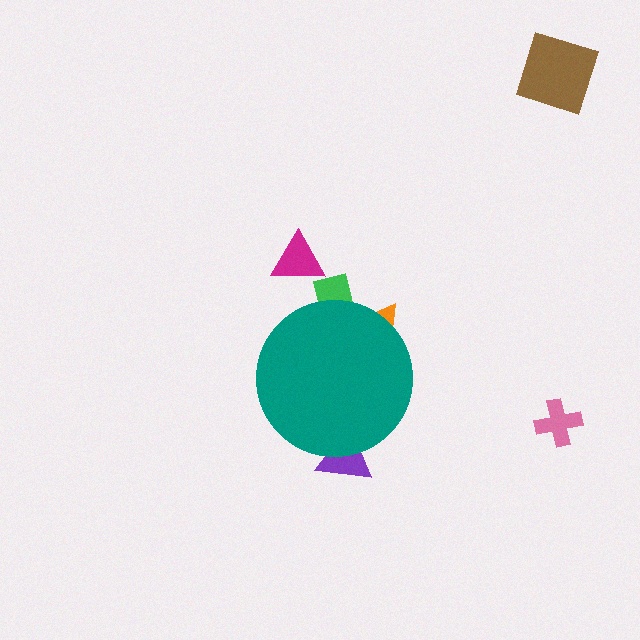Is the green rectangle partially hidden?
Yes, the green rectangle is partially hidden behind the teal circle.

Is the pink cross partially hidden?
No, the pink cross is fully visible.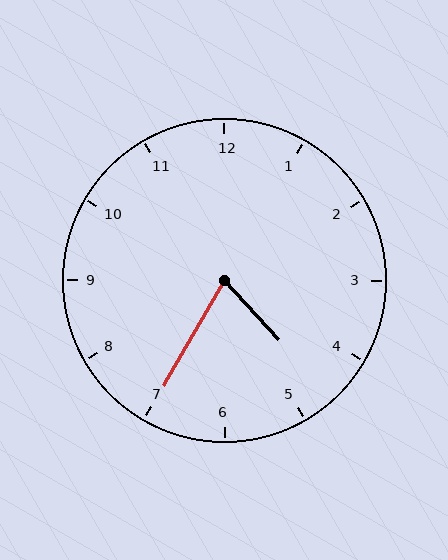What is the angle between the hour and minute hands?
Approximately 72 degrees.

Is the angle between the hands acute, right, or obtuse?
It is acute.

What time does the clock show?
4:35.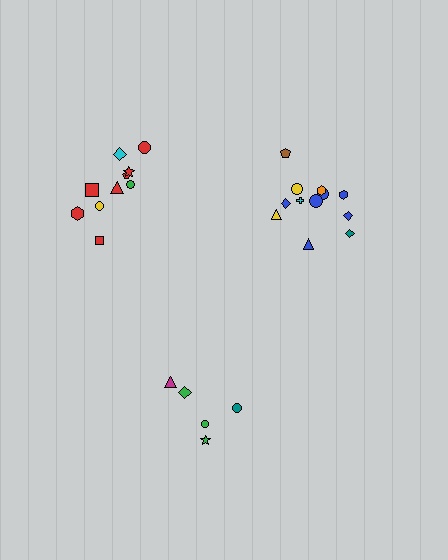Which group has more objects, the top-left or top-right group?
The top-right group.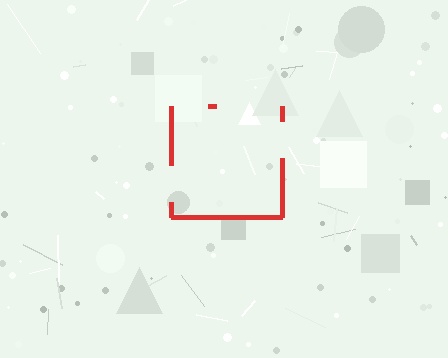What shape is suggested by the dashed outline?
The dashed outline suggests a square.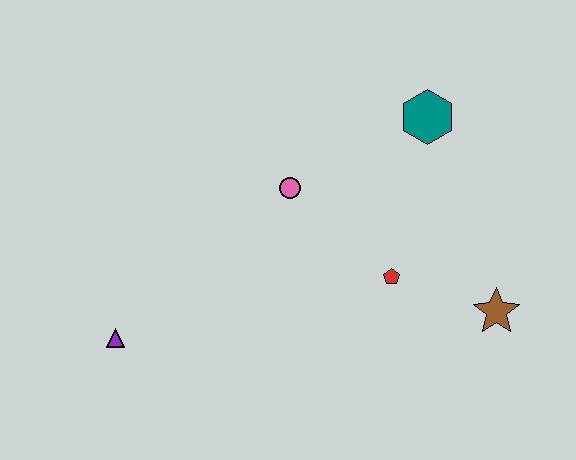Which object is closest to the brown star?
The red pentagon is closest to the brown star.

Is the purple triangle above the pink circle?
No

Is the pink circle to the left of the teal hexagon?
Yes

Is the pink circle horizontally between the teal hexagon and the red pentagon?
No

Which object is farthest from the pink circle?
The brown star is farthest from the pink circle.